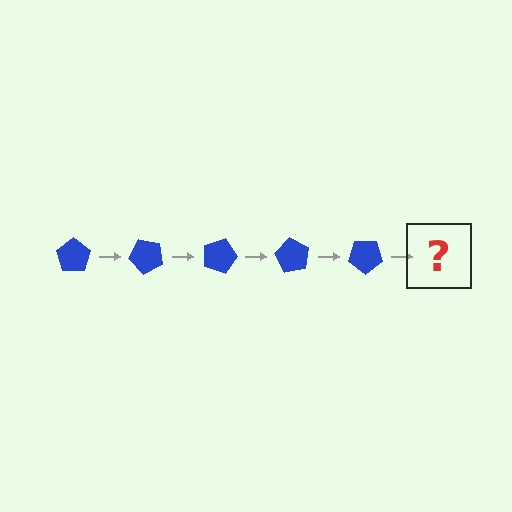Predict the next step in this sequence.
The next step is a blue pentagon rotated 225 degrees.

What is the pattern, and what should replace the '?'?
The pattern is that the pentagon rotates 45 degrees each step. The '?' should be a blue pentagon rotated 225 degrees.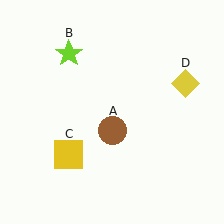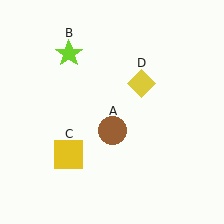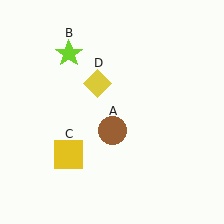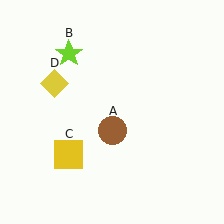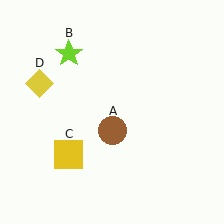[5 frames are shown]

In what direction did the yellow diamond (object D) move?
The yellow diamond (object D) moved left.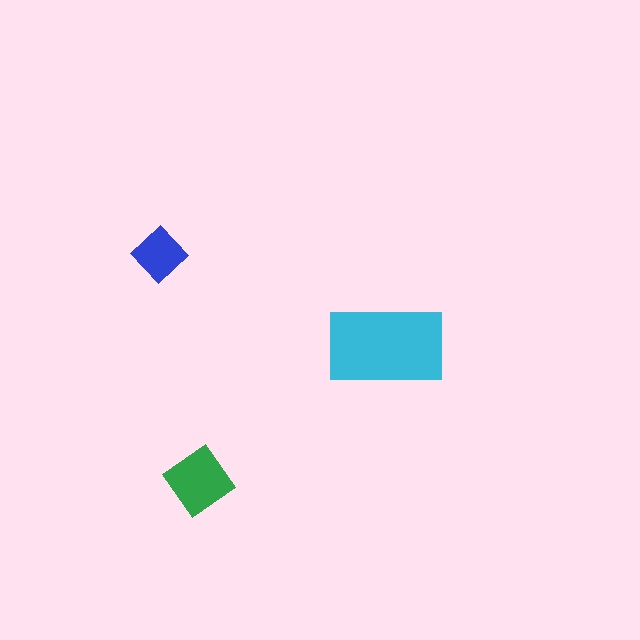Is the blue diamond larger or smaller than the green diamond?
Smaller.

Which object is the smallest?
The blue diamond.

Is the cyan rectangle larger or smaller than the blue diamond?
Larger.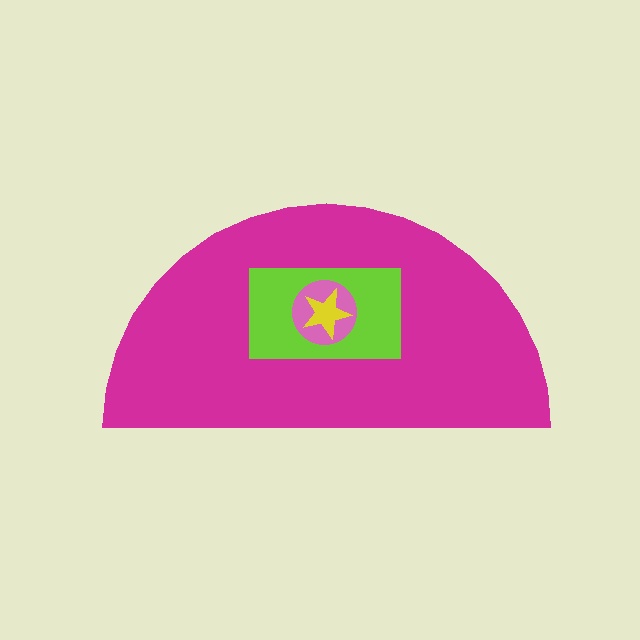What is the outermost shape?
The magenta semicircle.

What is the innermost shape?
The yellow star.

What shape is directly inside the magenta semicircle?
The lime rectangle.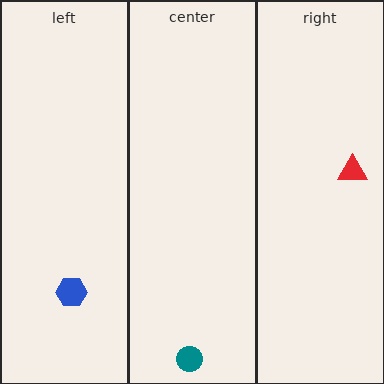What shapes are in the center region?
The teal circle.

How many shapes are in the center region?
1.